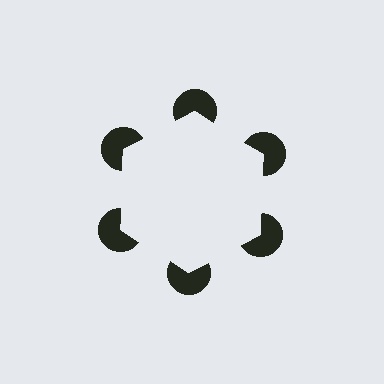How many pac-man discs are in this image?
There are 6 — one at each vertex of the illusory hexagon.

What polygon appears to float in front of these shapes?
An illusory hexagon — its edges are inferred from the aligned wedge cuts in the pac-man discs, not physically drawn.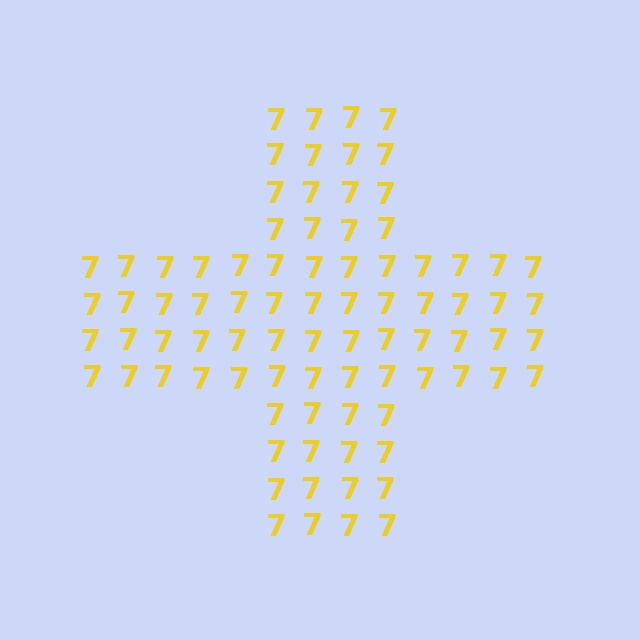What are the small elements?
The small elements are digit 7's.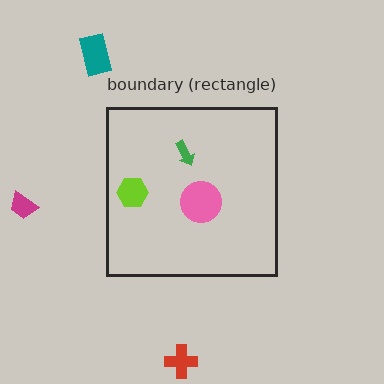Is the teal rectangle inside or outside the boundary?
Outside.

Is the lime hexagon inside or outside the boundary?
Inside.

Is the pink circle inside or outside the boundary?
Inside.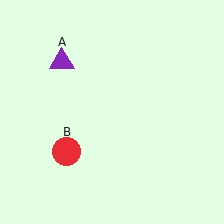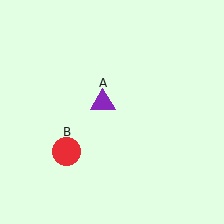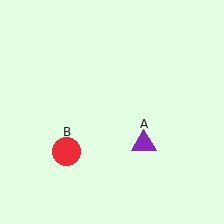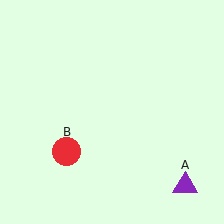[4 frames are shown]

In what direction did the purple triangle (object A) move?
The purple triangle (object A) moved down and to the right.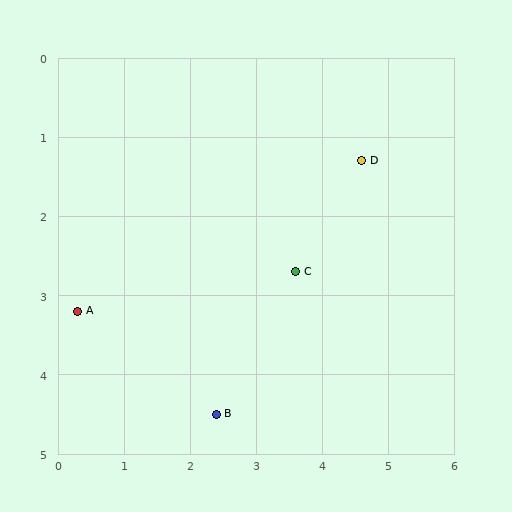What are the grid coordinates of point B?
Point B is at approximately (2.4, 4.5).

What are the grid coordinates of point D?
Point D is at approximately (4.6, 1.3).